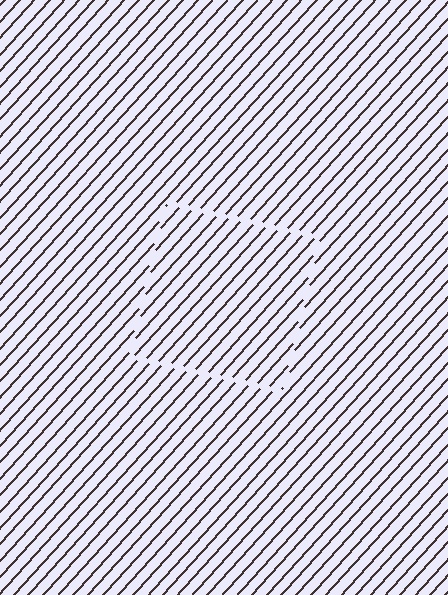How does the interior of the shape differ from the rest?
The interior of the shape contains the same grating, shifted by half a period — the contour is defined by the phase discontinuity where line-ends from the inner and outer gratings abut.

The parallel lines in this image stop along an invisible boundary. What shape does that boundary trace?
An illusory square. The interior of the shape contains the same grating, shifted by half a period — the contour is defined by the phase discontinuity where line-ends from the inner and outer gratings abut.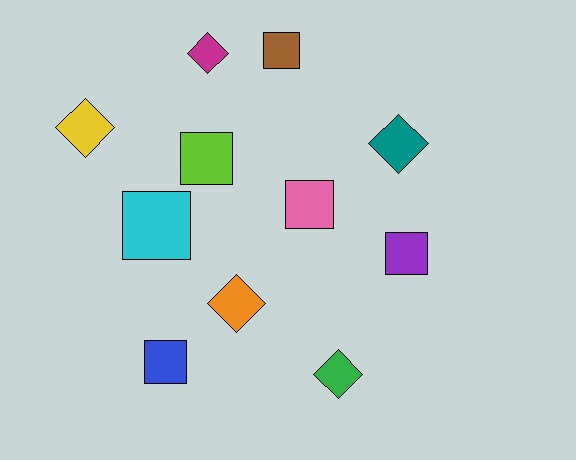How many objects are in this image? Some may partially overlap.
There are 11 objects.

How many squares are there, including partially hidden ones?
There are 6 squares.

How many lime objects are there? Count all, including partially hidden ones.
There is 1 lime object.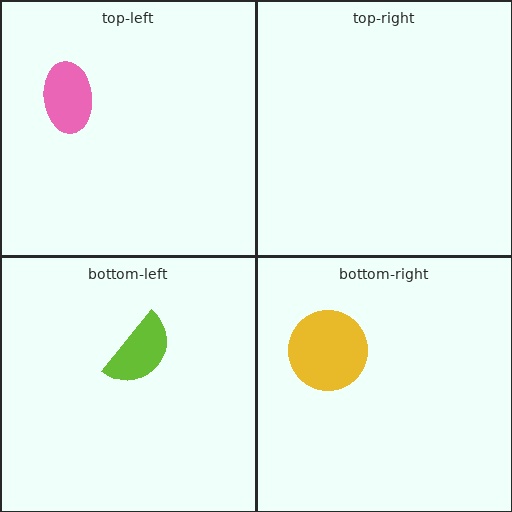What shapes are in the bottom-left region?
The lime semicircle.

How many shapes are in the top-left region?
1.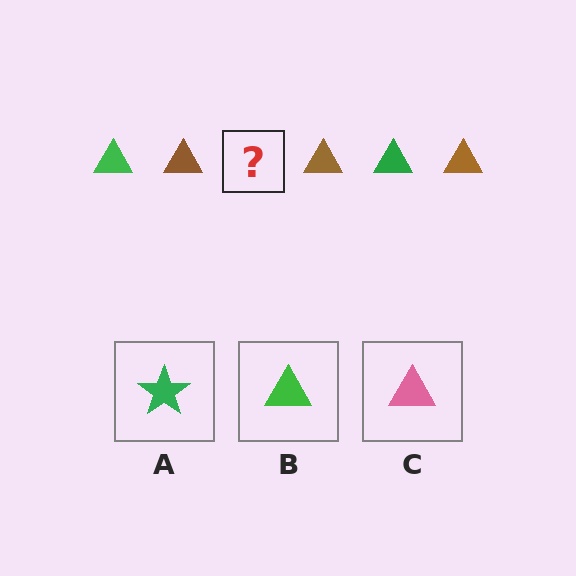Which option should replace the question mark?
Option B.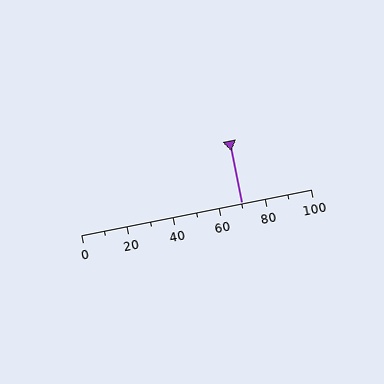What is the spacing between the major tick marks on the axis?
The major ticks are spaced 20 apart.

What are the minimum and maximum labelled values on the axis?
The axis runs from 0 to 100.